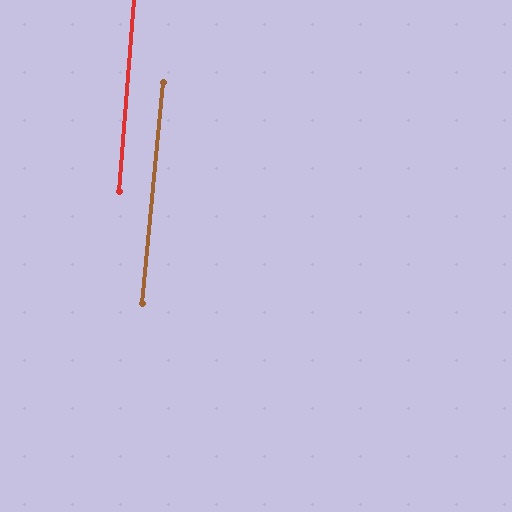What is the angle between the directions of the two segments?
Approximately 1 degree.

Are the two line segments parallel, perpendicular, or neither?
Parallel — their directions differ by only 0.6°.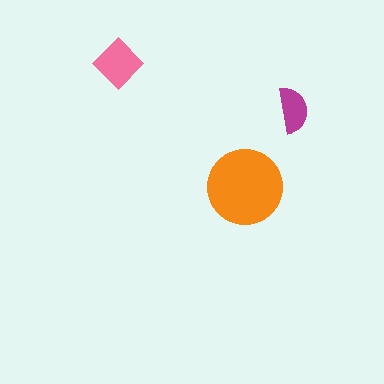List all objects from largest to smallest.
The orange circle, the pink diamond, the magenta semicircle.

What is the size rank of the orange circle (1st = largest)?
1st.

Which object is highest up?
The pink diamond is topmost.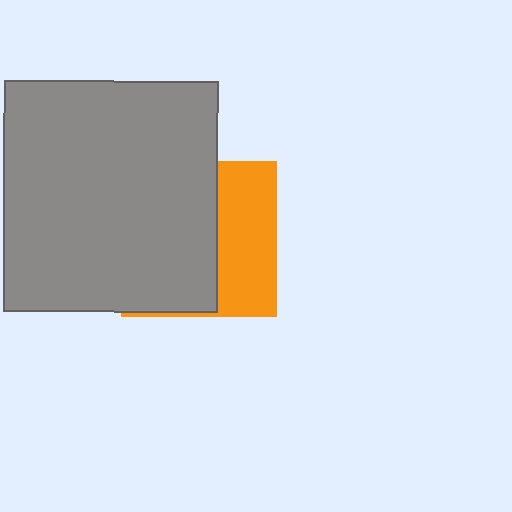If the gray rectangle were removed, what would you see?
You would see the complete orange square.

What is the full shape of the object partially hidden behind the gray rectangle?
The partially hidden object is an orange square.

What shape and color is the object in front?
The object in front is a gray rectangle.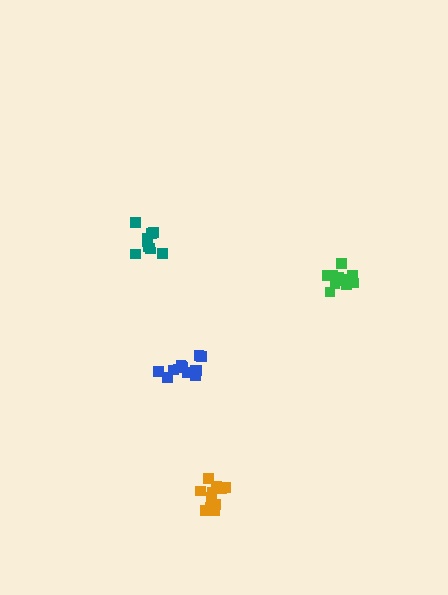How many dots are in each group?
Group 1: 12 dots, Group 2: 12 dots, Group 3: 8 dots, Group 4: 12 dots (44 total).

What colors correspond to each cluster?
The clusters are colored: blue, green, teal, orange.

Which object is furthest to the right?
The green cluster is rightmost.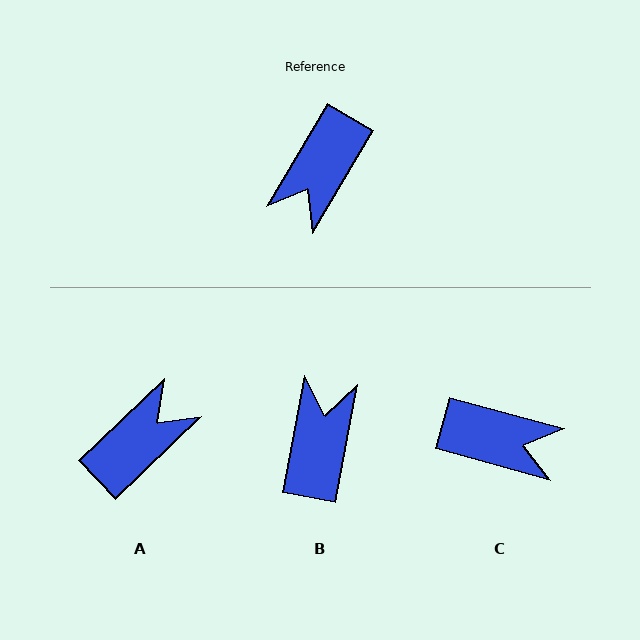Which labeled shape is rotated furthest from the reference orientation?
A, about 164 degrees away.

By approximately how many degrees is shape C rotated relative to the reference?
Approximately 105 degrees counter-clockwise.